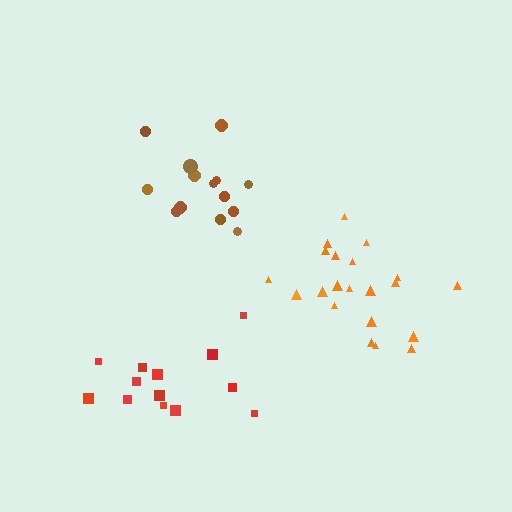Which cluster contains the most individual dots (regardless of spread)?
Orange (21).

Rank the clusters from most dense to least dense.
orange, brown, red.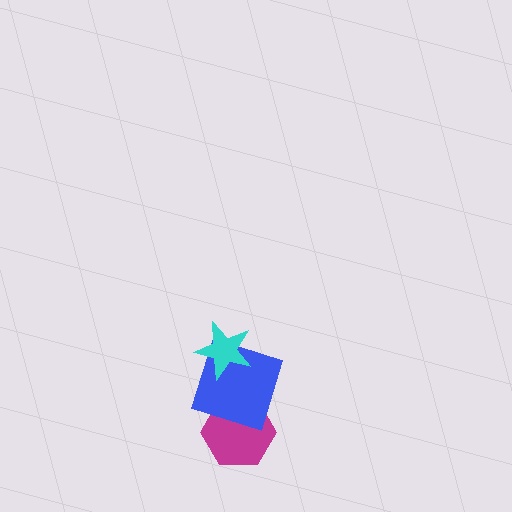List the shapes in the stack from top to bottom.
From top to bottom: the cyan star, the blue square, the magenta hexagon.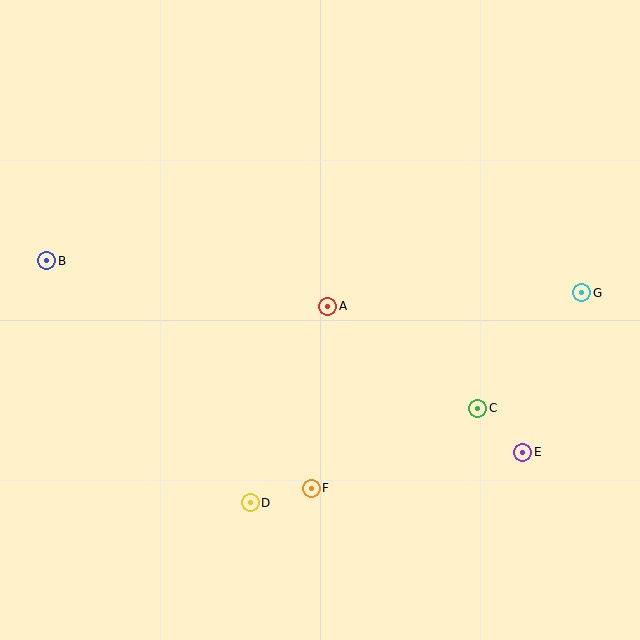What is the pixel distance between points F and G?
The distance between F and G is 334 pixels.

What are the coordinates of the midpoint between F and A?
The midpoint between F and A is at (320, 397).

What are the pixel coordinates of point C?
Point C is at (478, 408).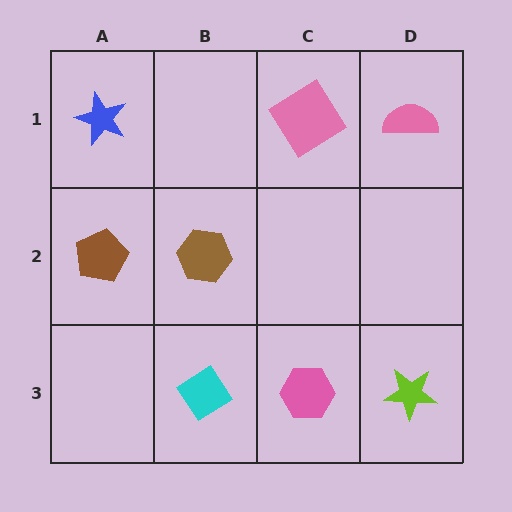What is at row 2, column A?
A brown pentagon.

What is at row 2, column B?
A brown hexagon.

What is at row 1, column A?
A blue star.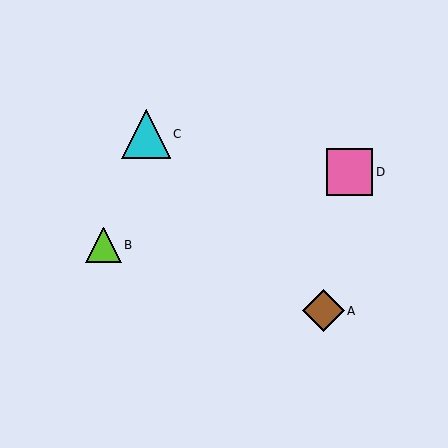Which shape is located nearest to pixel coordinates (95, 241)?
The lime triangle (labeled B) at (103, 245) is nearest to that location.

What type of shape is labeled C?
Shape C is a cyan triangle.